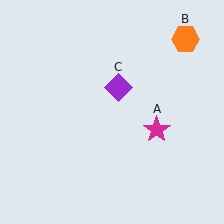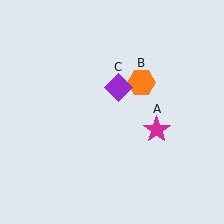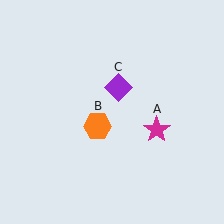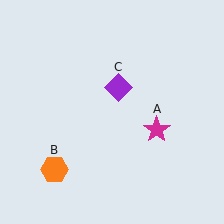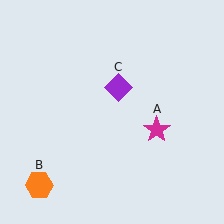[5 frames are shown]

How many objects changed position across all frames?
1 object changed position: orange hexagon (object B).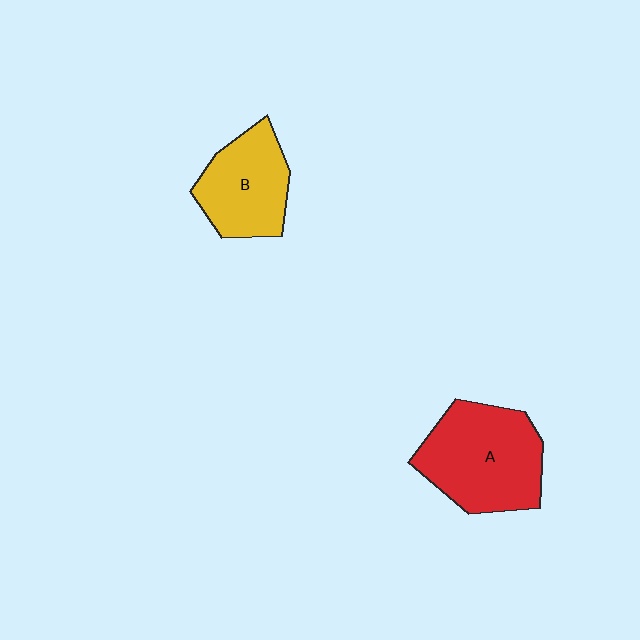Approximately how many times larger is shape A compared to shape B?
Approximately 1.4 times.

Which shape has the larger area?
Shape A (red).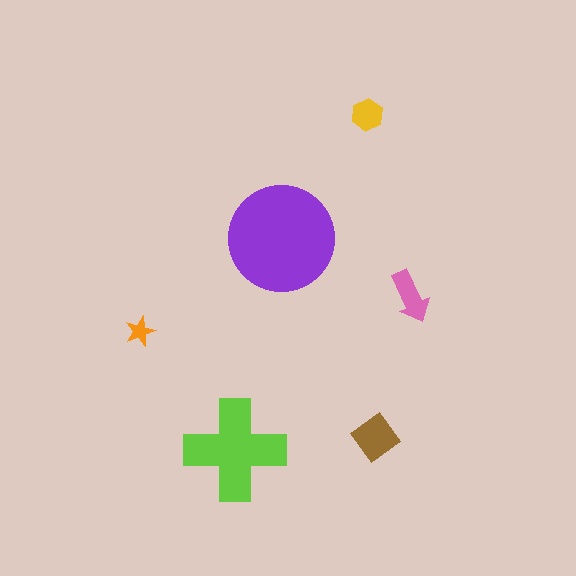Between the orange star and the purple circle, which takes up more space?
The purple circle.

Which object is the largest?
The purple circle.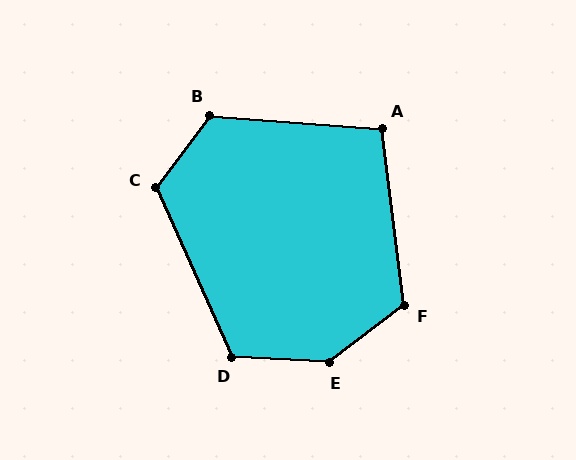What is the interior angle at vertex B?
Approximately 123 degrees (obtuse).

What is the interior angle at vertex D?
Approximately 117 degrees (obtuse).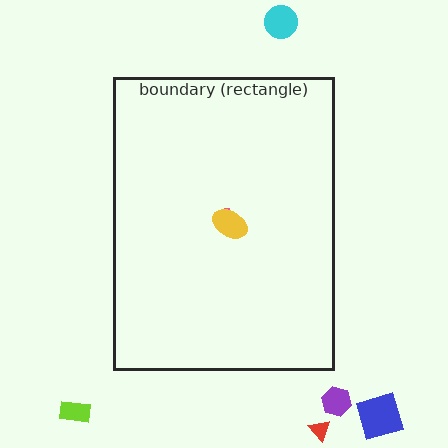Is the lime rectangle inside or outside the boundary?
Outside.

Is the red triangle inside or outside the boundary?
Outside.